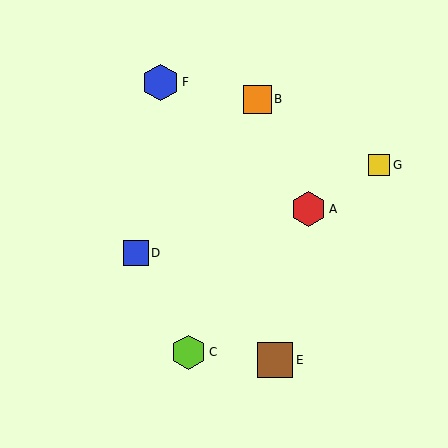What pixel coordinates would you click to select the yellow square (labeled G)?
Click at (379, 165) to select the yellow square G.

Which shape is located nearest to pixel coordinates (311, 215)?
The red hexagon (labeled A) at (308, 209) is nearest to that location.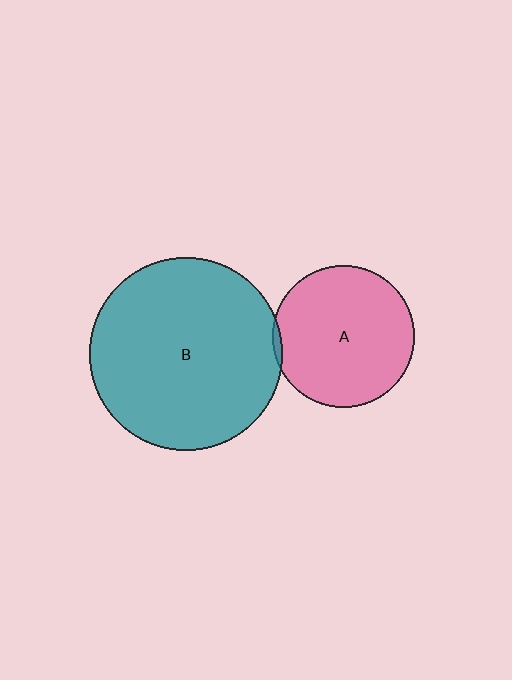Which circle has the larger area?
Circle B (teal).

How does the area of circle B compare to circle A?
Approximately 1.8 times.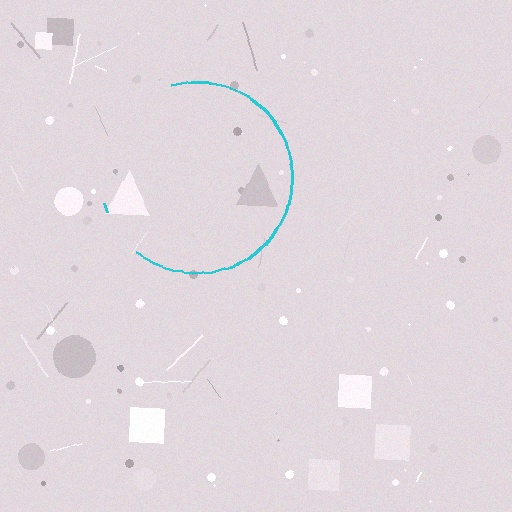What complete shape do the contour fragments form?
The contour fragments form a circle.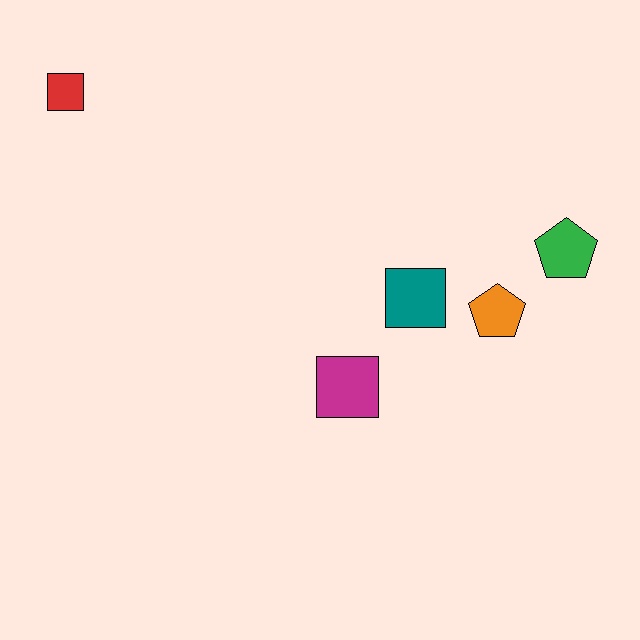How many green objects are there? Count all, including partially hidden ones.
There is 1 green object.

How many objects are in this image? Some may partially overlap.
There are 5 objects.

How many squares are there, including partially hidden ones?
There are 3 squares.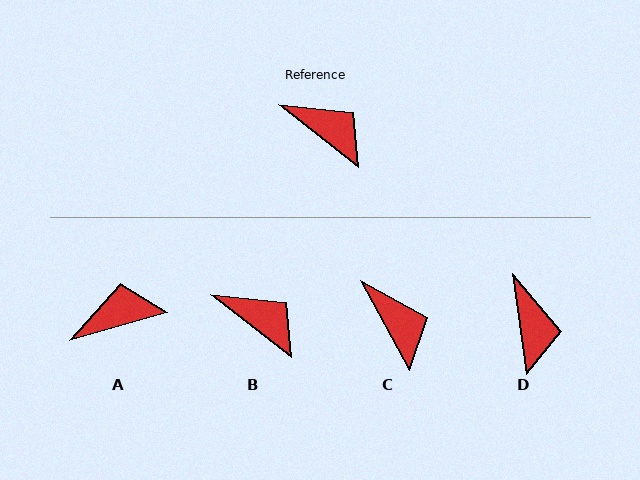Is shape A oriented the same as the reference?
No, it is off by about 54 degrees.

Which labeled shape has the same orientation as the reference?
B.